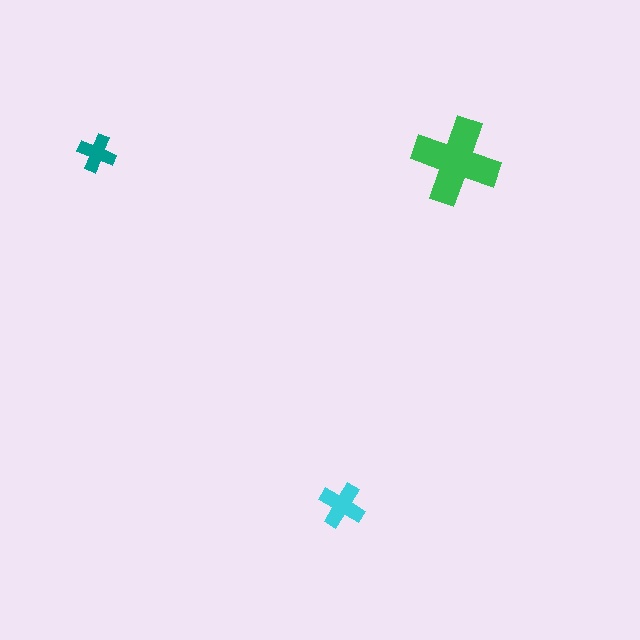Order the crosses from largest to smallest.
the green one, the cyan one, the teal one.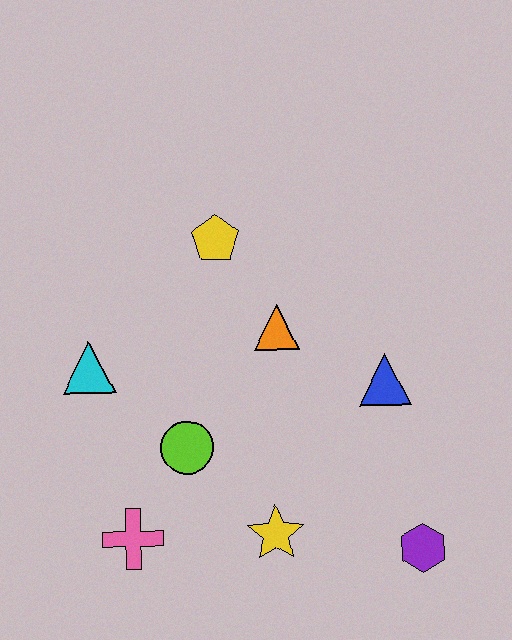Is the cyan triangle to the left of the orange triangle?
Yes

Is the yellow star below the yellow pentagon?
Yes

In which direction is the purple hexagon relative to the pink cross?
The purple hexagon is to the right of the pink cross.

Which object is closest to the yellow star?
The lime circle is closest to the yellow star.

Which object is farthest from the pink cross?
The yellow pentagon is farthest from the pink cross.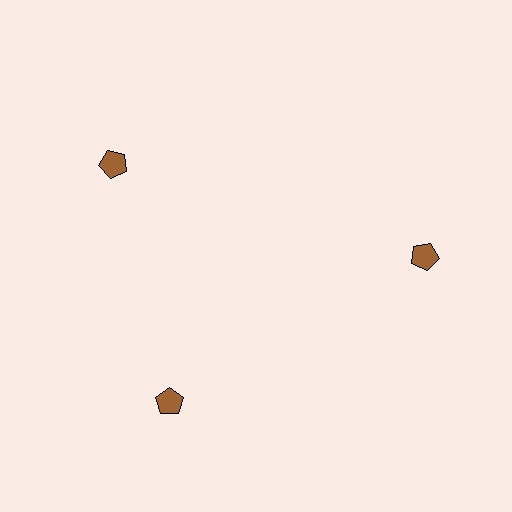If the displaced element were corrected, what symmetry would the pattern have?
It would have 3-fold rotational symmetry — the pattern would map onto itself every 120 degrees.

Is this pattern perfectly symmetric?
No. The 3 brown pentagons are arranged in a ring, but one element near the 11 o'clock position is rotated out of alignment along the ring, breaking the 3-fold rotational symmetry.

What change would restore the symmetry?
The symmetry would be restored by rotating it back into even spacing with its neighbors so that all 3 pentagons sit at equal angles and equal distance from the center.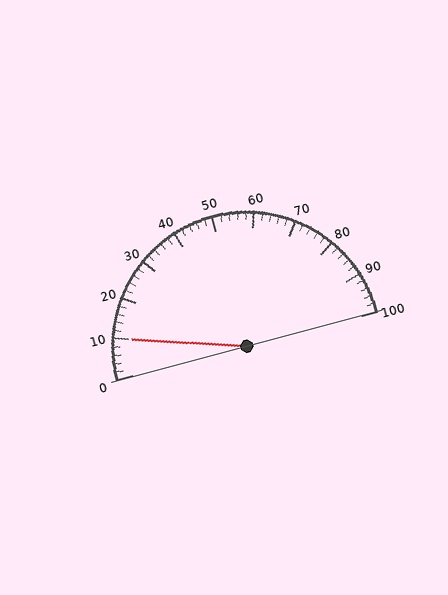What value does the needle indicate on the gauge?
The needle indicates approximately 10.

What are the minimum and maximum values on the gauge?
The gauge ranges from 0 to 100.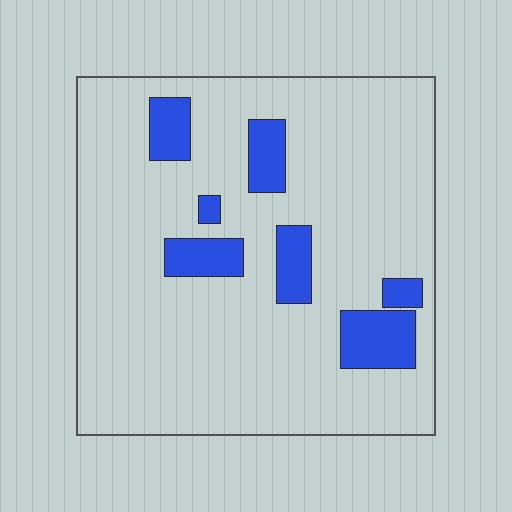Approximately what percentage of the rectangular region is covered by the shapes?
Approximately 15%.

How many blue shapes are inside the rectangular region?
7.